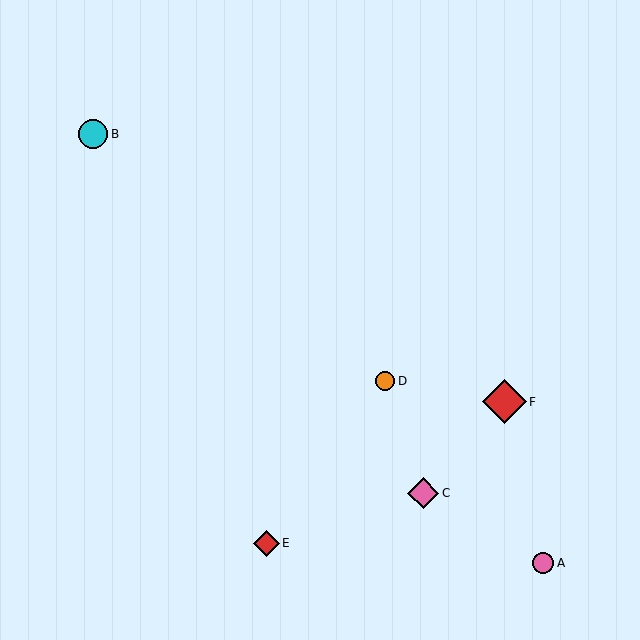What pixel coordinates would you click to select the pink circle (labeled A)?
Click at (543, 563) to select the pink circle A.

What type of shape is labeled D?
Shape D is an orange circle.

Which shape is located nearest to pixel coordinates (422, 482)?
The pink diamond (labeled C) at (423, 493) is nearest to that location.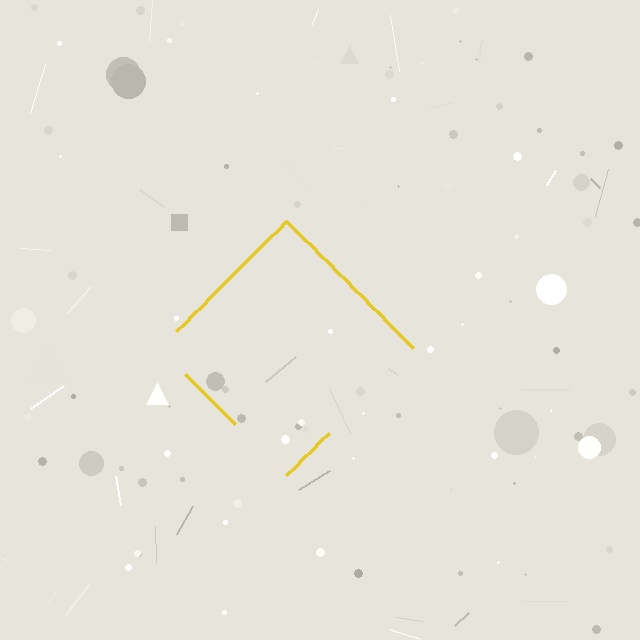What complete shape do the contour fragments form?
The contour fragments form a diamond.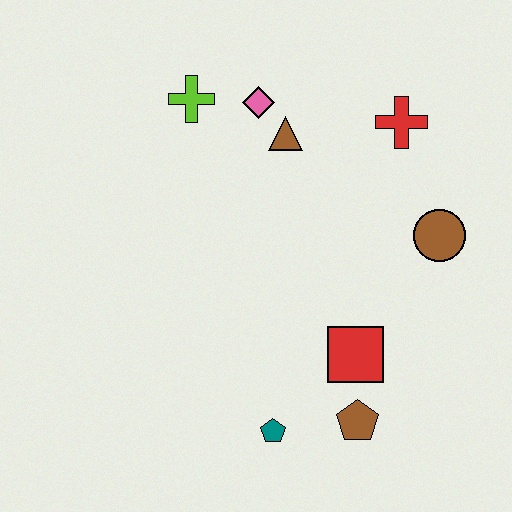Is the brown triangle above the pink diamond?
No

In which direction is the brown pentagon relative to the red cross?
The brown pentagon is below the red cross.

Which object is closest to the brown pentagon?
The red square is closest to the brown pentagon.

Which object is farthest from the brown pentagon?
The lime cross is farthest from the brown pentagon.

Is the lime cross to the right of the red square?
No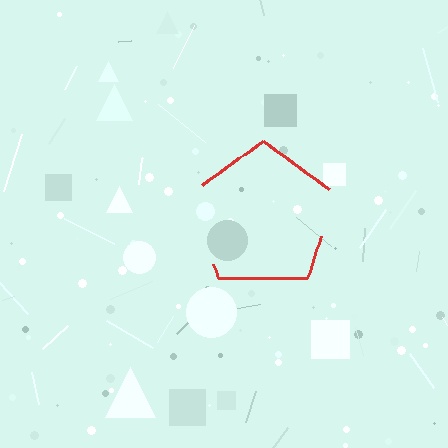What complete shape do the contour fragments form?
The contour fragments form a pentagon.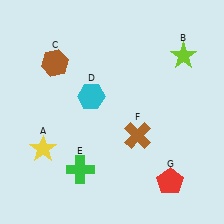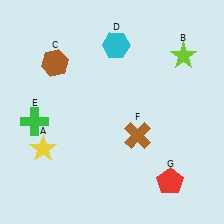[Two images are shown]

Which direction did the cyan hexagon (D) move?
The cyan hexagon (D) moved up.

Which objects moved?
The objects that moved are: the cyan hexagon (D), the green cross (E).